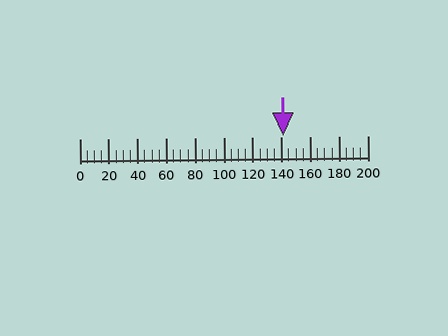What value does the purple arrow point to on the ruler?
The purple arrow points to approximately 141.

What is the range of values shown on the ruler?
The ruler shows values from 0 to 200.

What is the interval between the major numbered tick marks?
The major tick marks are spaced 20 units apart.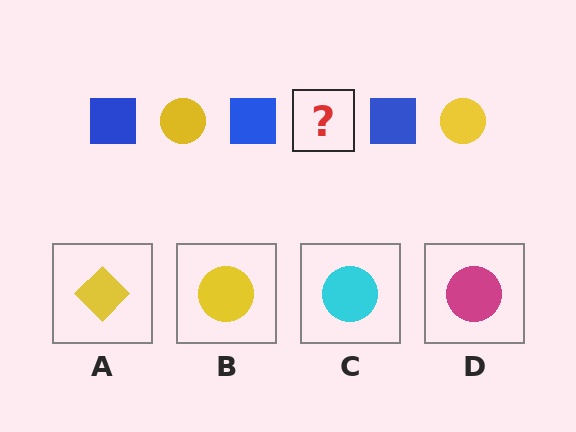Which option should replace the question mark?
Option B.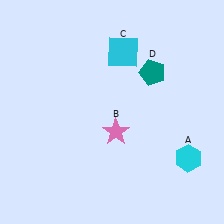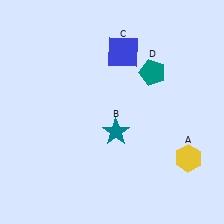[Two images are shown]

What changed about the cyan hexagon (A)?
In Image 1, A is cyan. In Image 2, it changed to yellow.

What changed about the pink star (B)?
In Image 1, B is pink. In Image 2, it changed to teal.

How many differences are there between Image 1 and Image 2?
There are 3 differences between the two images.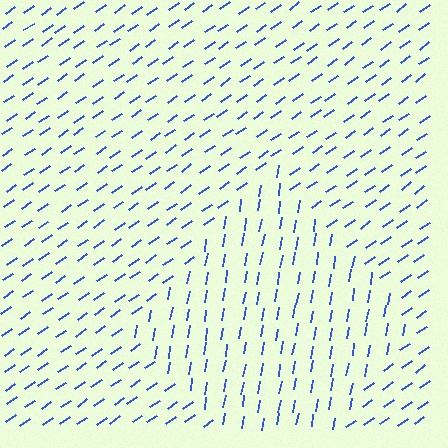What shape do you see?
I see a diamond.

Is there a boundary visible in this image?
Yes, there is a texture boundary formed by a change in line orientation.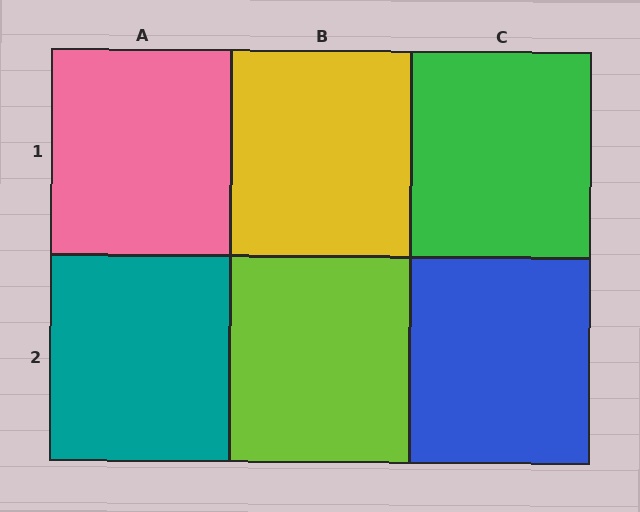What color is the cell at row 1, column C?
Green.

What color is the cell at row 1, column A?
Pink.